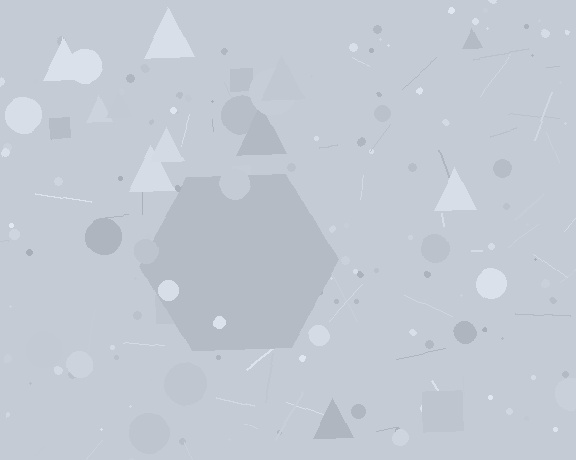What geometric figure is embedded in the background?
A hexagon is embedded in the background.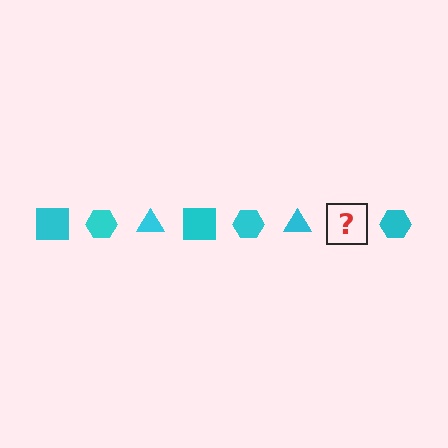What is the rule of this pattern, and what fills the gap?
The rule is that the pattern cycles through square, hexagon, triangle shapes in cyan. The gap should be filled with a cyan square.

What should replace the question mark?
The question mark should be replaced with a cyan square.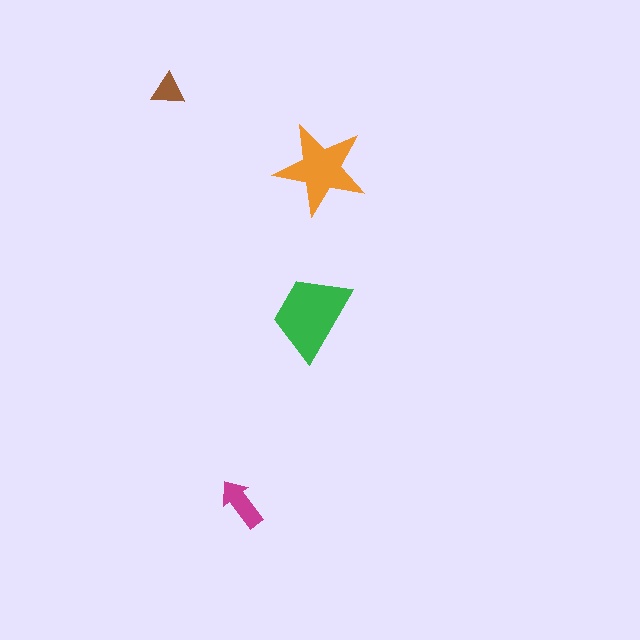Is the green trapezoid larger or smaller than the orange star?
Larger.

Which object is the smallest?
The brown triangle.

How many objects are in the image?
There are 4 objects in the image.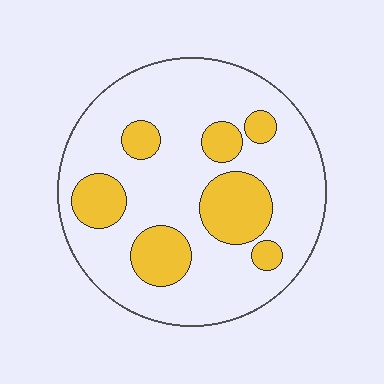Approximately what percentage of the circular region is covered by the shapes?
Approximately 25%.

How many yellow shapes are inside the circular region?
7.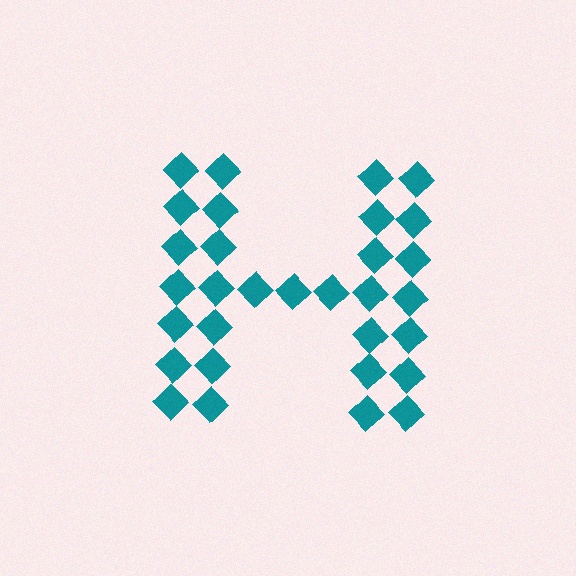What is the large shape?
The large shape is the letter H.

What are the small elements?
The small elements are diamonds.